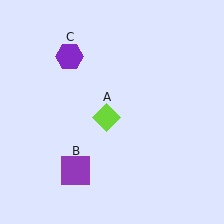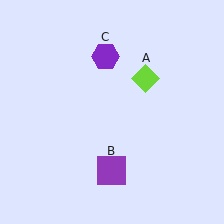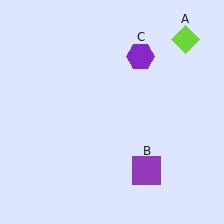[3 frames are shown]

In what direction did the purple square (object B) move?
The purple square (object B) moved right.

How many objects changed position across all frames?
3 objects changed position: lime diamond (object A), purple square (object B), purple hexagon (object C).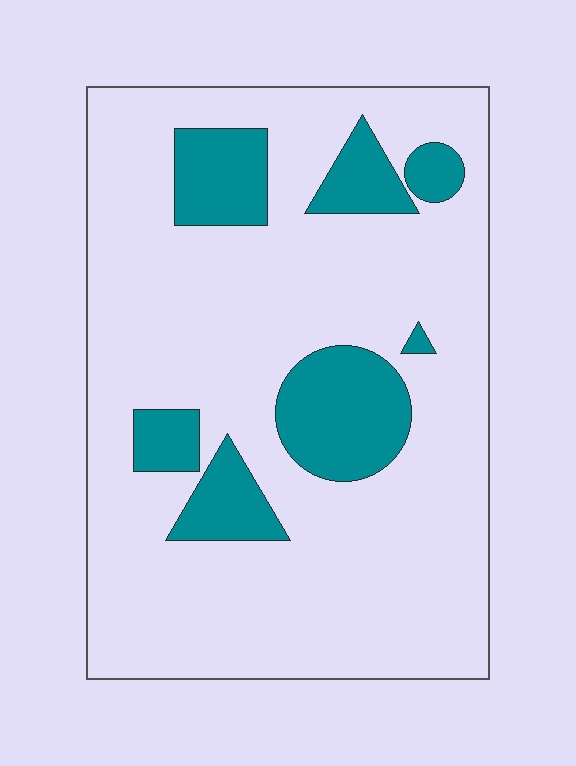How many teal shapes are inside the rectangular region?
7.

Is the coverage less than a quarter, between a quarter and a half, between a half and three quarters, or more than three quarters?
Less than a quarter.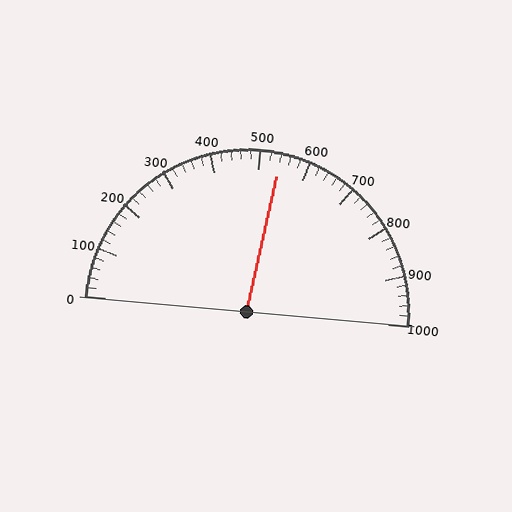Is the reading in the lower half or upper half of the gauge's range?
The reading is in the upper half of the range (0 to 1000).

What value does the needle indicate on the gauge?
The needle indicates approximately 540.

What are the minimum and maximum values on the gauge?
The gauge ranges from 0 to 1000.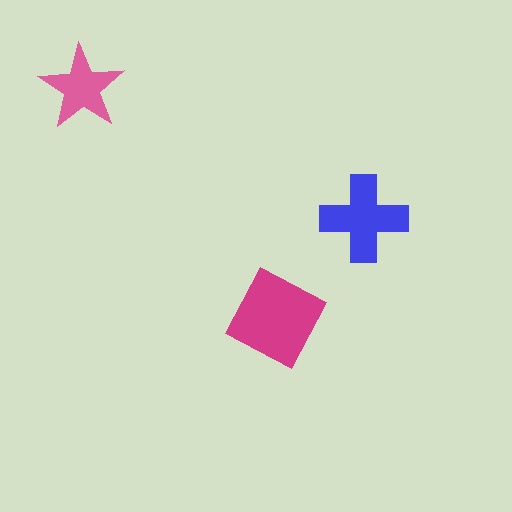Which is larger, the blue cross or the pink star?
The blue cross.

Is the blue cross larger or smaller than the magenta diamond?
Smaller.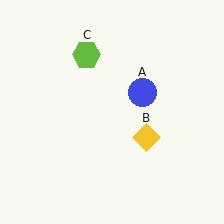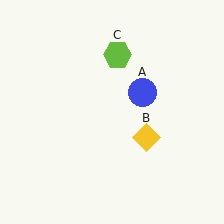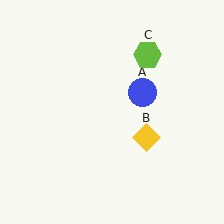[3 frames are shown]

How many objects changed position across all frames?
1 object changed position: lime hexagon (object C).